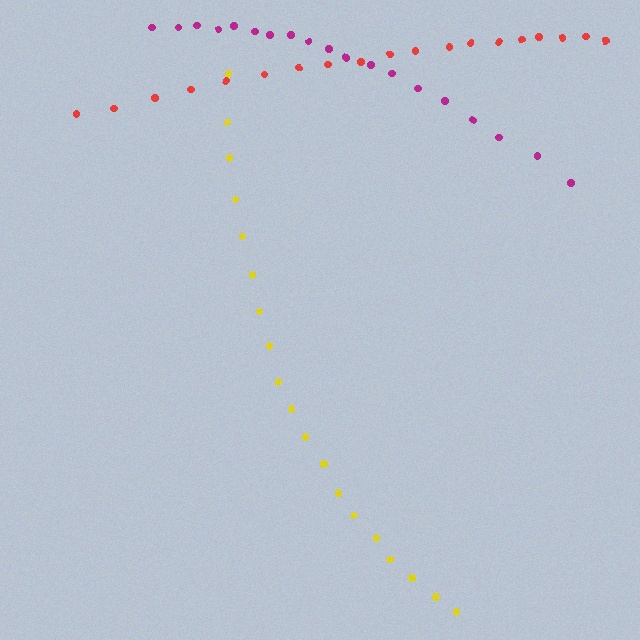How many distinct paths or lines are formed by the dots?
There are 3 distinct paths.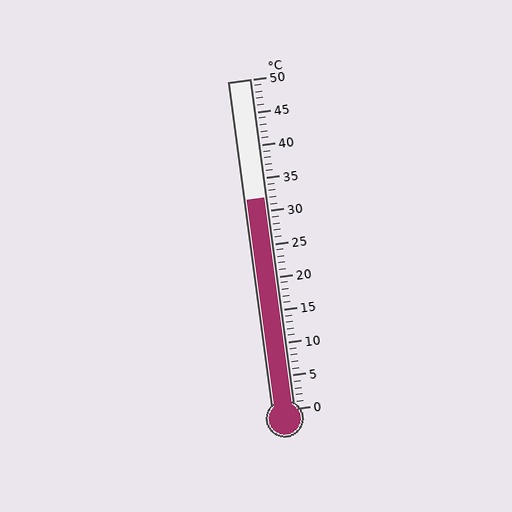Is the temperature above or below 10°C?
The temperature is above 10°C.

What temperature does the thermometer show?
The thermometer shows approximately 32°C.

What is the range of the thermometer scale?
The thermometer scale ranges from 0°C to 50°C.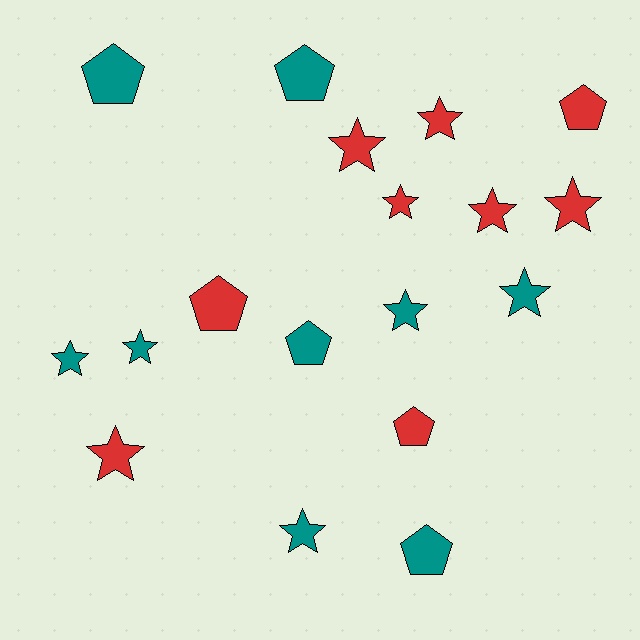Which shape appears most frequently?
Star, with 11 objects.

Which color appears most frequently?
Red, with 9 objects.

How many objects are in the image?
There are 18 objects.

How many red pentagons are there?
There are 3 red pentagons.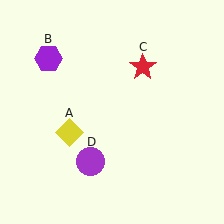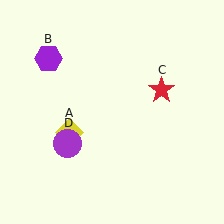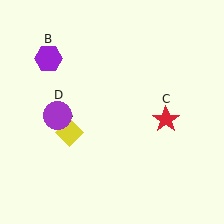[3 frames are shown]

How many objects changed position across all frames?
2 objects changed position: red star (object C), purple circle (object D).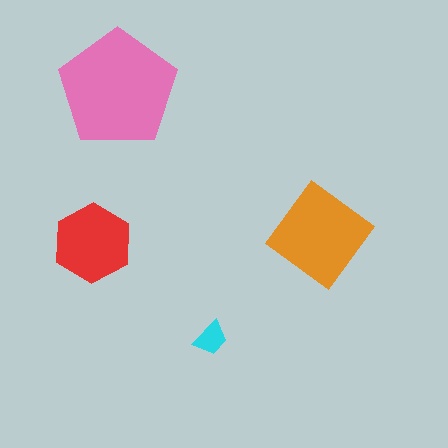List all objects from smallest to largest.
The cyan trapezoid, the red hexagon, the orange diamond, the pink pentagon.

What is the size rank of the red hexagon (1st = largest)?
3rd.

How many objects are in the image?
There are 4 objects in the image.